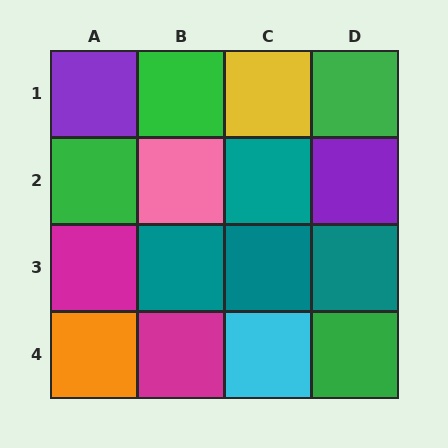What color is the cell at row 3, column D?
Teal.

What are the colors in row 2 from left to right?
Green, pink, teal, purple.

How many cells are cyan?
1 cell is cyan.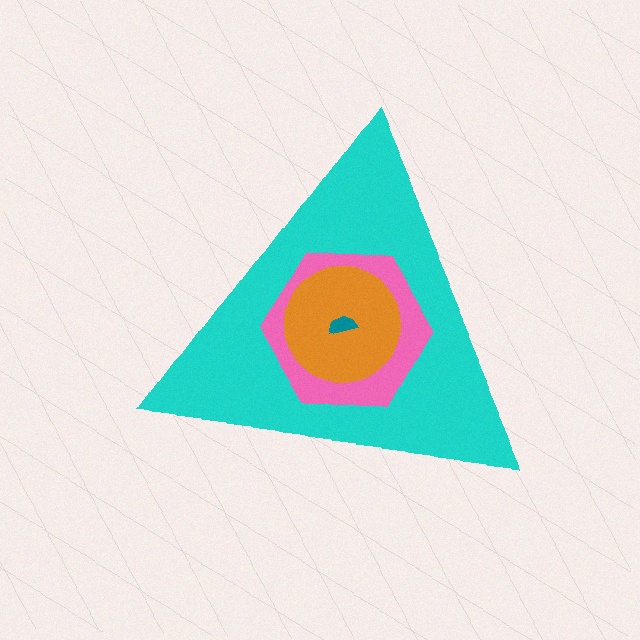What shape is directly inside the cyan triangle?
The pink hexagon.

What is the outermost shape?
The cyan triangle.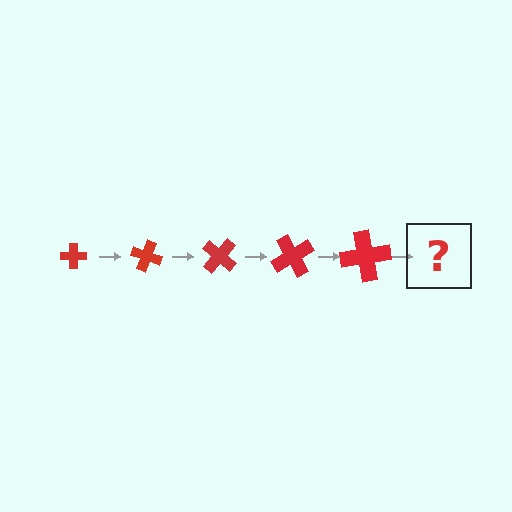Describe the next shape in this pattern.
It should be a cross, larger than the previous one and rotated 100 degrees from the start.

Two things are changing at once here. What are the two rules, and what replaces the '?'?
The two rules are that the cross grows larger each step and it rotates 20 degrees each step. The '?' should be a cross, larger than the previous one and rotated 100 degrees from the start.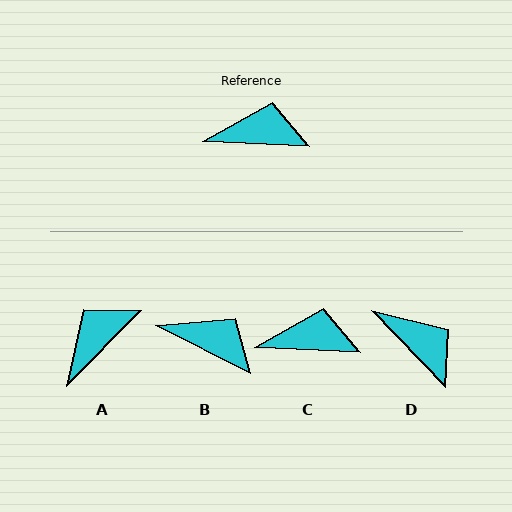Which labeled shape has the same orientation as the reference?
C.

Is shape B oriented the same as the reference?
No, it is off by about 24 degrees.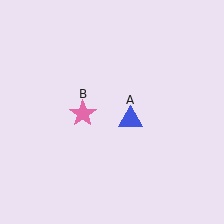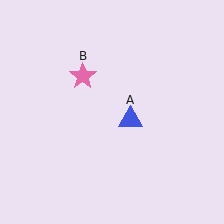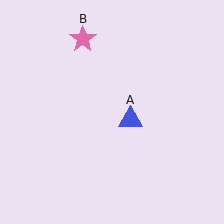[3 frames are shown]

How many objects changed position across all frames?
1 object changed position: pink star (object B).